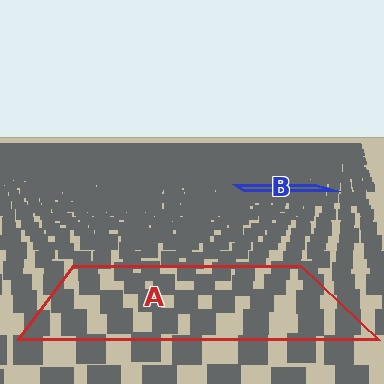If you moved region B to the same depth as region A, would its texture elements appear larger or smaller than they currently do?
They would appear larger. At a closer depth, the same texture elements are projected at a bigger on-screen size.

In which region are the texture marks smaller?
The texture marks are smaller in region B, because it is farther away.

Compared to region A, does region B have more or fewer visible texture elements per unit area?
Region B has more texture elements per unit area — they are packed more densely because it is farther away.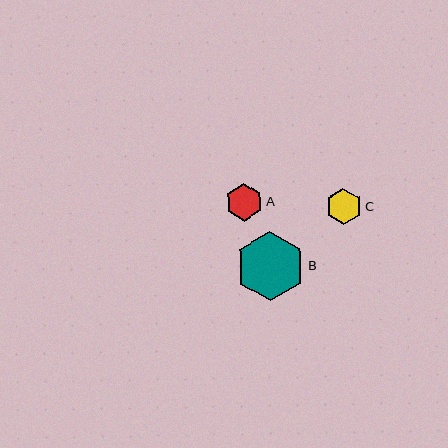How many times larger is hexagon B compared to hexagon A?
Hexagon B is approximately 1.9 times the size of hexagon A.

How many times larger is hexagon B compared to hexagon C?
Hexagon B is approximately 1.9 times the size of hexagon C.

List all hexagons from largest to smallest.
From largest to smallest: B, A, C.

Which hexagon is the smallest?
Hexagon C is the smallest with a size of approximately 37 pixels.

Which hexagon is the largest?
Hexagon B is the largest with a size of approximately 69 pixels.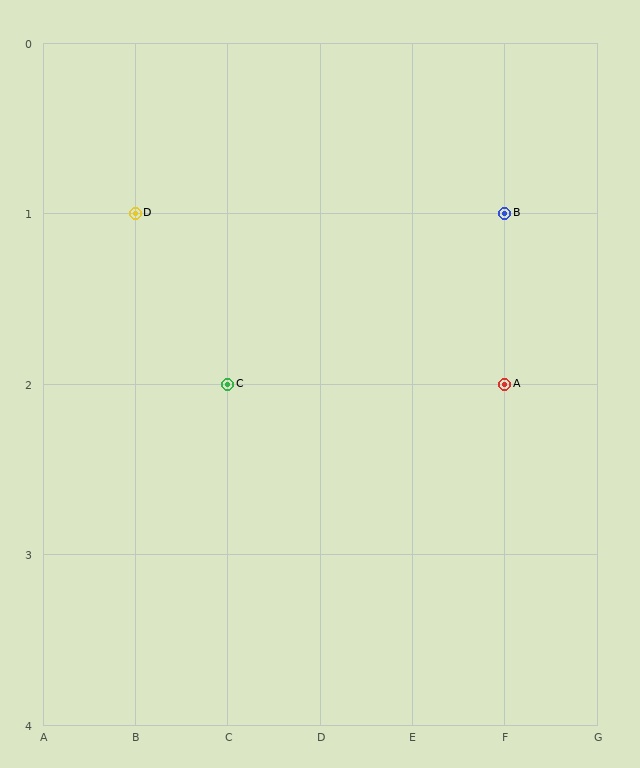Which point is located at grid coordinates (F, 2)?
Point A is at (F, 2).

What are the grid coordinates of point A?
Point A is at grid coordinates (F, 2).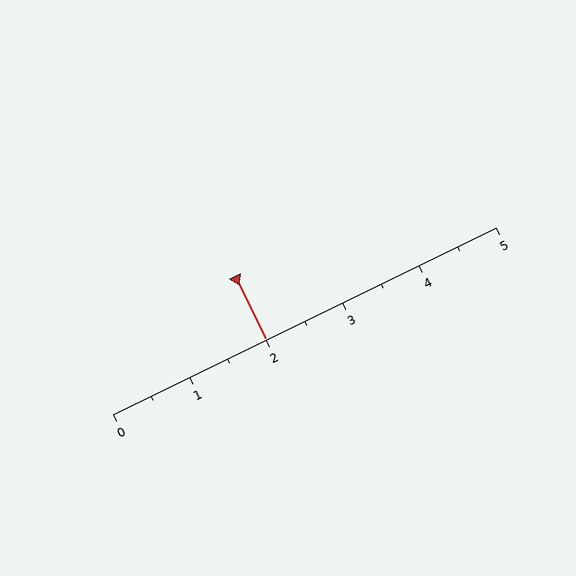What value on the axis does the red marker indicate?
The marker indicates approximately 2.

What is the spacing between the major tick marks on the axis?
The major ticks are spaced 1 apart.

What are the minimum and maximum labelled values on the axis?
The axis runs from 0 to 5.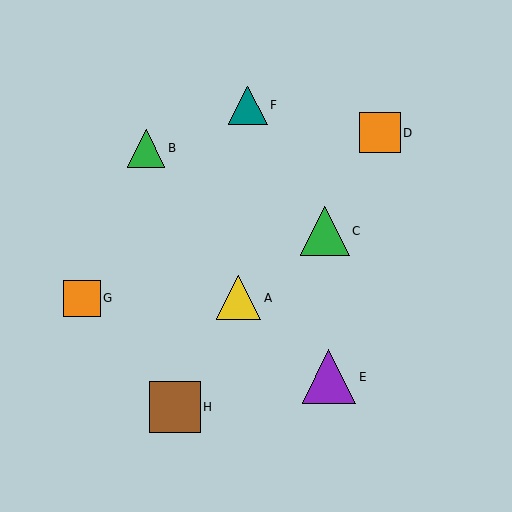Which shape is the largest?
The purple triangle (labeled E) is the largest.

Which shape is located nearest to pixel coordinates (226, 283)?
The yellow triangle (labeled A) at (239, 298) is nearest to that location.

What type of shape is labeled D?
Shape D is an orange square.